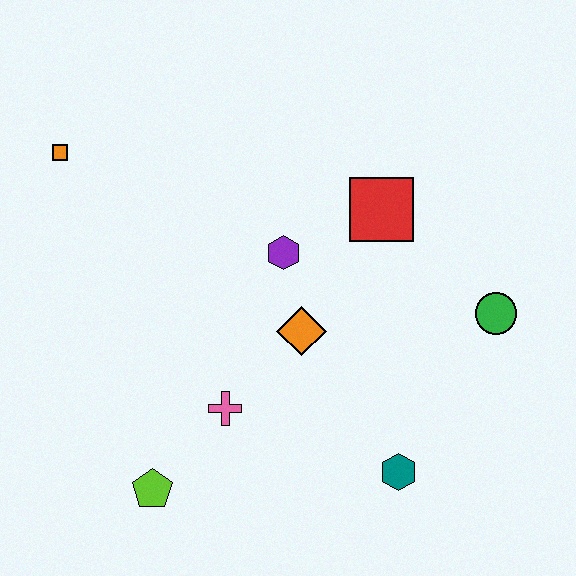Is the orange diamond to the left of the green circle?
Yes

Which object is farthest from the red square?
The lime pentagon is farthest from the red square.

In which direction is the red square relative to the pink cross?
The red square is above the pink cross.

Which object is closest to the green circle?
The red square is closest to the green circle.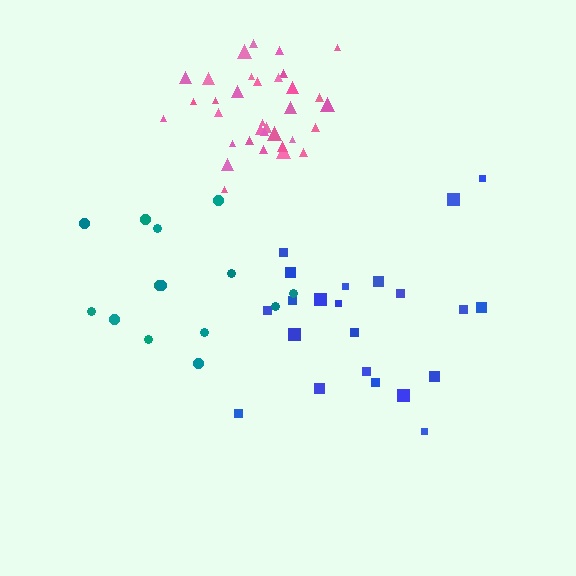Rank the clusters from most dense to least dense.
pink, blue, teal.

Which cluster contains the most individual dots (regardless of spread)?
Pink (34).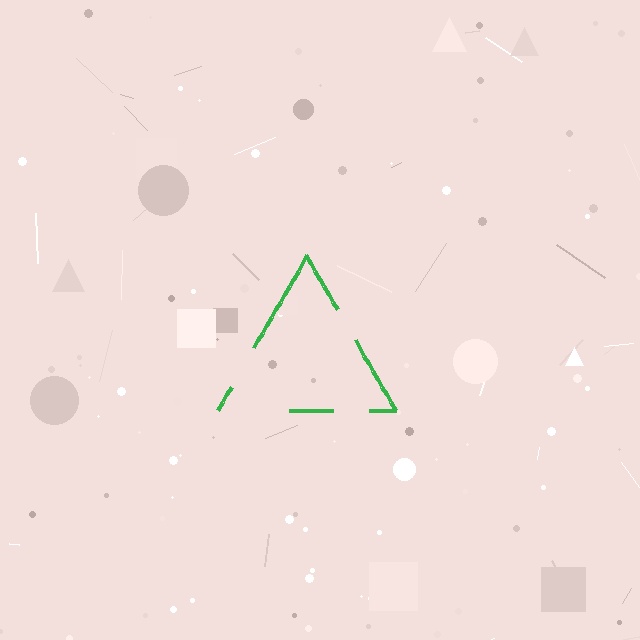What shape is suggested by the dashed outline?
The dashed outline suggests a triangle.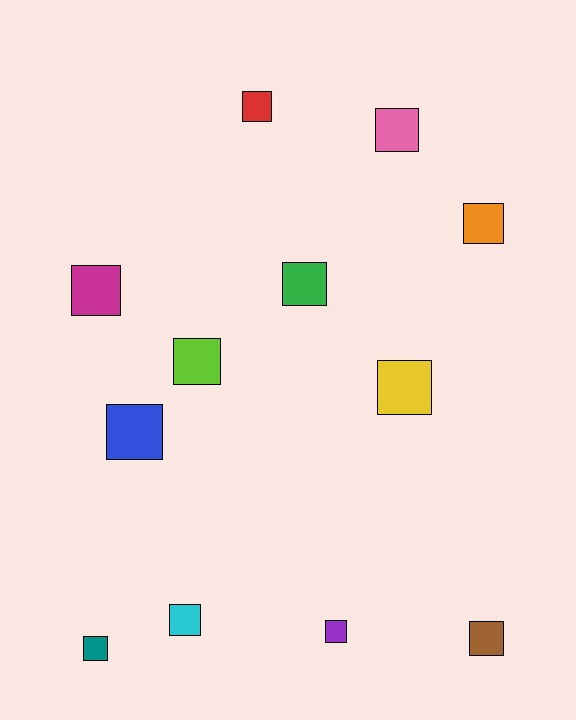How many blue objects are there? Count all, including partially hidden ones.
There is 1 blue object.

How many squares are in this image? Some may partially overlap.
There are 12 squares.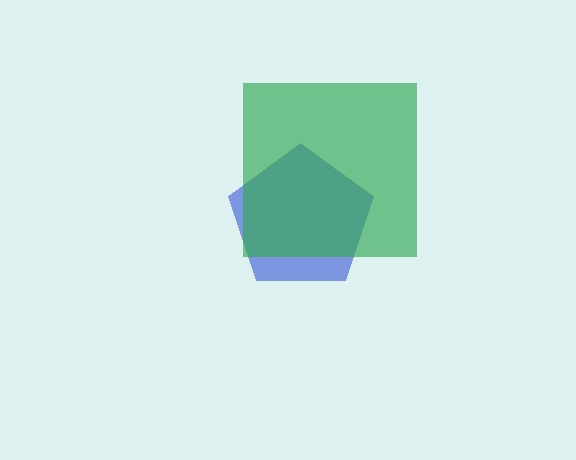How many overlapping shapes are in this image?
There are 2 overlapping shapes in the image.